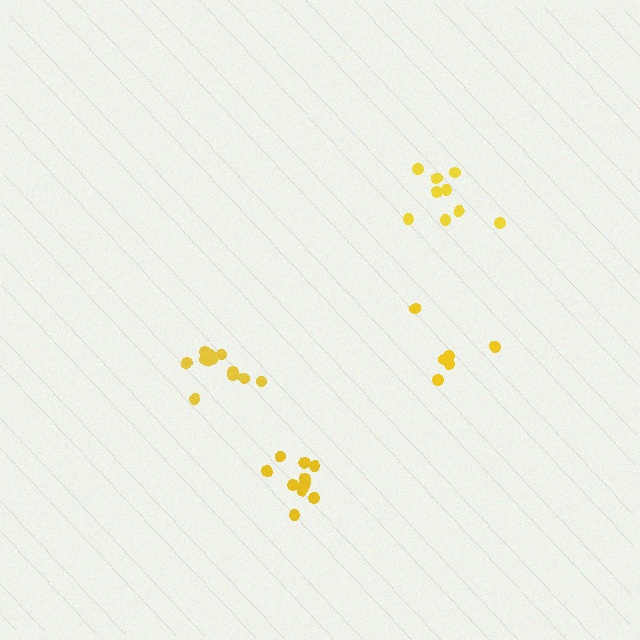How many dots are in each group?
Group 1: 9 dots, Group 2: 11 dots, Group 3: 6 dots, Group 4: 12 dots (38 total).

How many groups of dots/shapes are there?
There are 4 groups.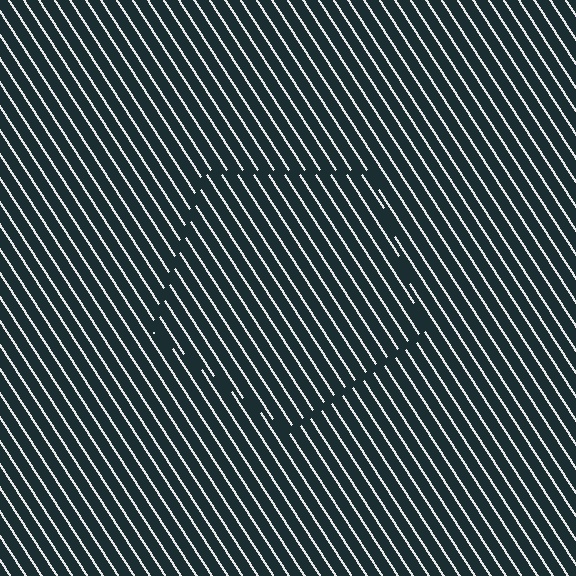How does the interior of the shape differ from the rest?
The interior of the shape contains the same grating, shifted by half a period — the contour is defined by the phase discontinuity where line-ends from the inner and outer gratings abut.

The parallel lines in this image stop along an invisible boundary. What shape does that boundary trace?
An illusory pentagon. The interior of the shape contains the same grating, shifted by half a period — the contour is defined by the phase discontinuity where line-ends from the inner and outer gratings abut.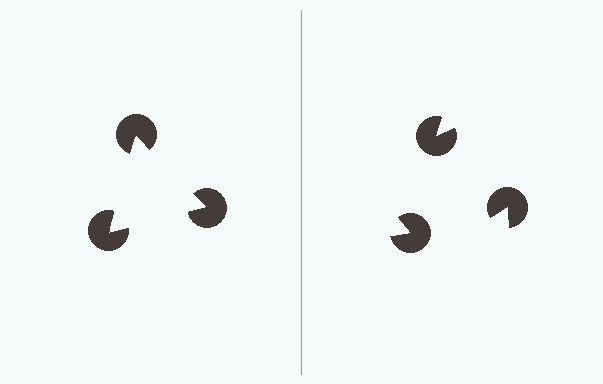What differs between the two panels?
The pac-man discs are positioned identically on both sides; only the wedge orientations differ. On the left they align to a triangle; on the right they are misaligned.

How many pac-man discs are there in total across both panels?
6 — 3 on each side.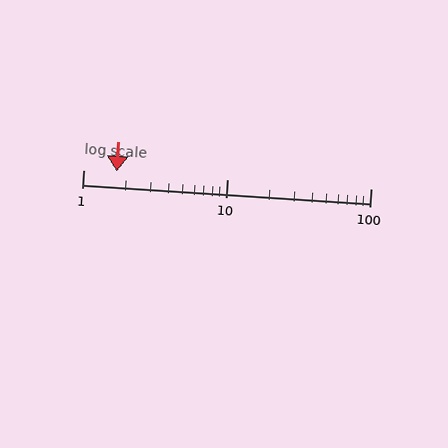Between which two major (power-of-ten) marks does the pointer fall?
The pointer is between 1 and 10.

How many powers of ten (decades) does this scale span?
The scale spans 2 decades, from 1 to 100.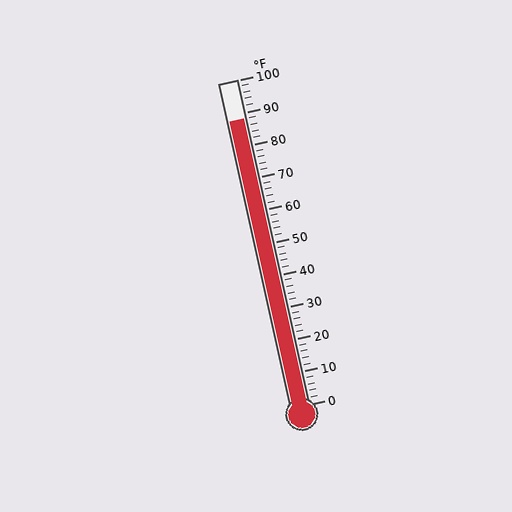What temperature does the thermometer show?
The thermometer shows approximately 88°F.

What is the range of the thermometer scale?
The thermometer scale ranges from 0°F to 100°F.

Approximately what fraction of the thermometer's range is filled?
The thermometer is filled to approximately 90% of its range.